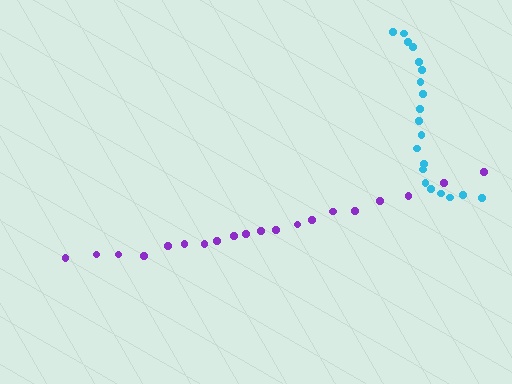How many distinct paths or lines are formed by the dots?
There are 2 distinct paths.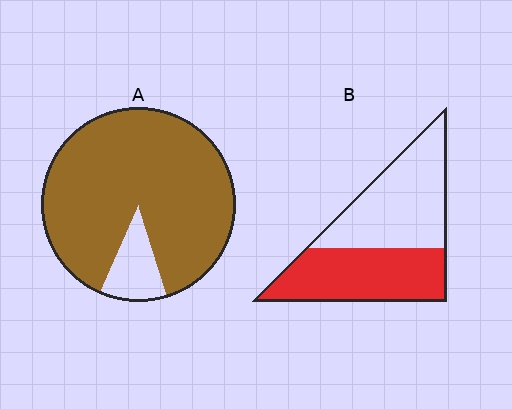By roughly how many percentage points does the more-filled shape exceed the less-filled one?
By roughly 40 percentage points (A over B).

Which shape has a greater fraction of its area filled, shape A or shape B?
Shape A.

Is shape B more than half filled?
Roughly half.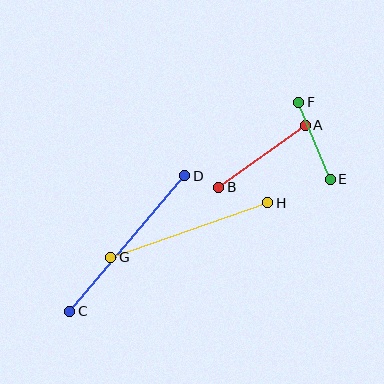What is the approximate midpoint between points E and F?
The midpoint is at approximately (315, 141) pixels.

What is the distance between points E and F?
The distance is approximately 83 pixels.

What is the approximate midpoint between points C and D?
The midpoint is at approximately (127, 243) pixels.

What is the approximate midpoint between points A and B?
The midpoint is at approximately (262, 156) pixels.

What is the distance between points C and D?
The distance is approximately 178 pixels.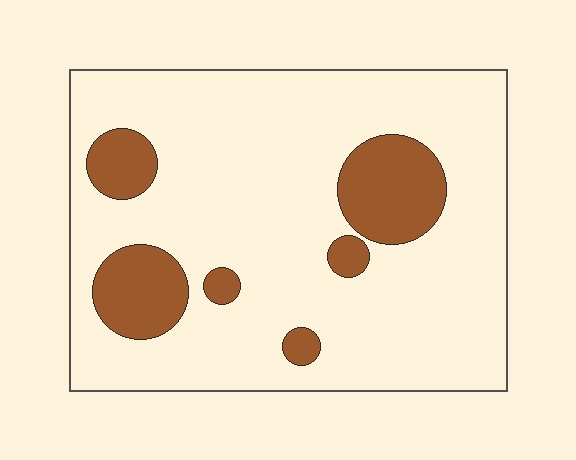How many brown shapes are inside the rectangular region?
6.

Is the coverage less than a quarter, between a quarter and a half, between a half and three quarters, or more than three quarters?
Less than a quarter.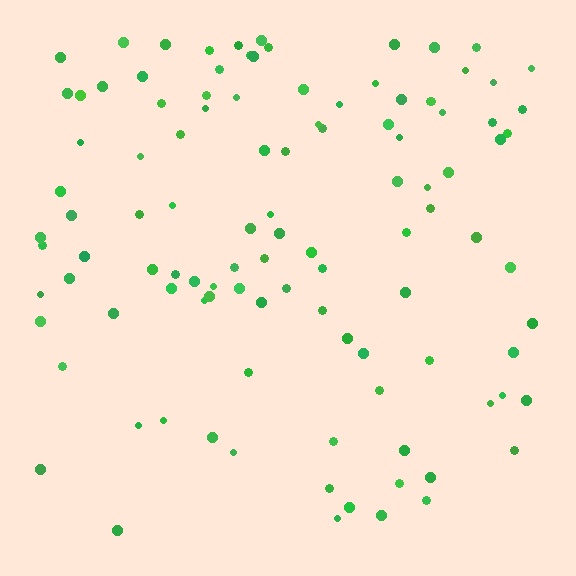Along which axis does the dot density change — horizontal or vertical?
Vertical.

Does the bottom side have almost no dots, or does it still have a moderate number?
Still a moderate number, just noticeably fewer than the top.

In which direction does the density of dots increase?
From bottom to top, with the top side densest.